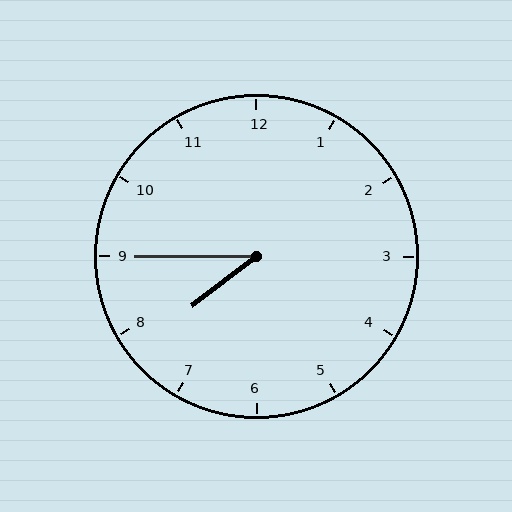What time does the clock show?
7:45.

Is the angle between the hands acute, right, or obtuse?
It is acute.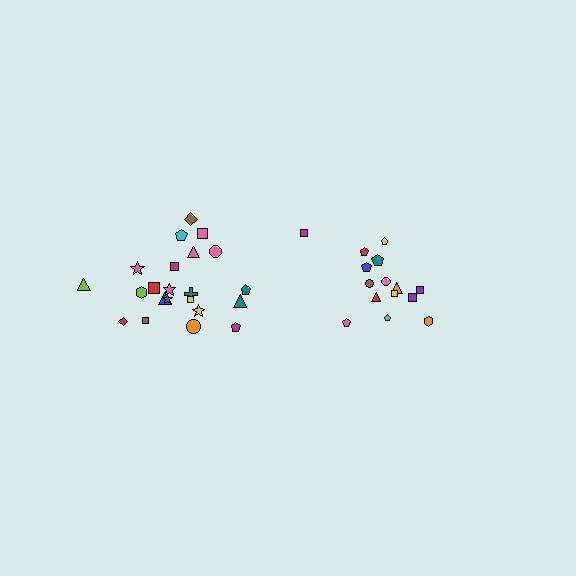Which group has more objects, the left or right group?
The left group.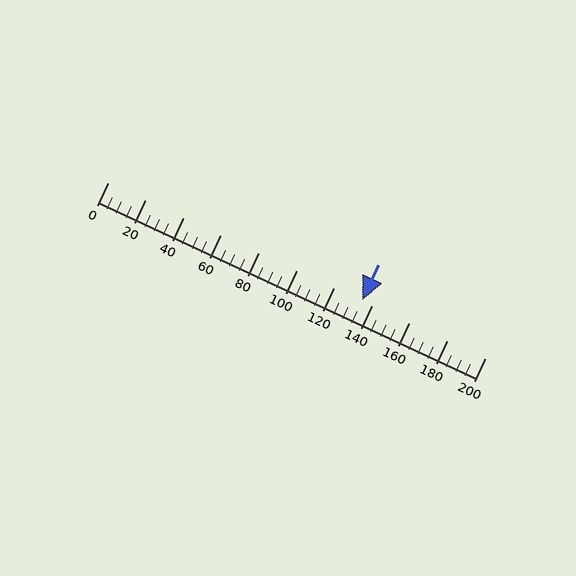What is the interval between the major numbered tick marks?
The major tick marks are spaced 20 units apart.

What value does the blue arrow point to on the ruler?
The blue arrow points to approximately 135.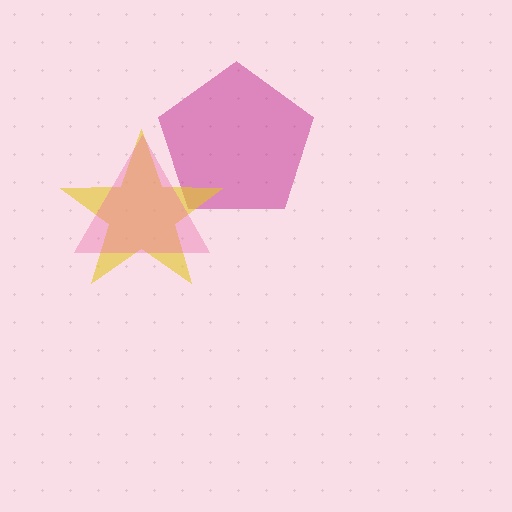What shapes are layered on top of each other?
The layered shapes are: a magenta pentagon, a yellow star, a pink triangle.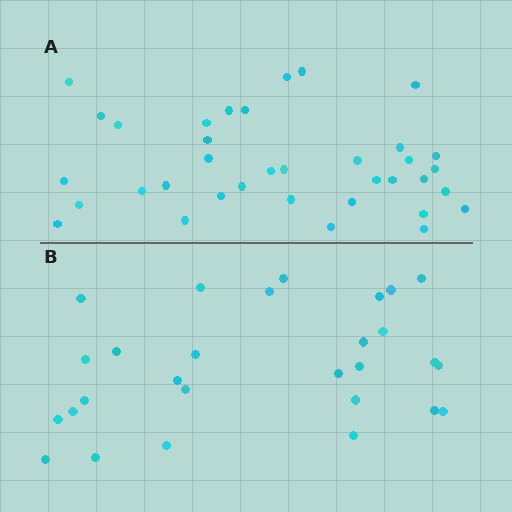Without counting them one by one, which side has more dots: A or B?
Region A (the top region) has more dots.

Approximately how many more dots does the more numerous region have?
Region A has roughly 8 or so more dots than region B.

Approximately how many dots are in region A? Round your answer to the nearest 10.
About 40 dots. (The exact count is 36, which rounds to 40.)